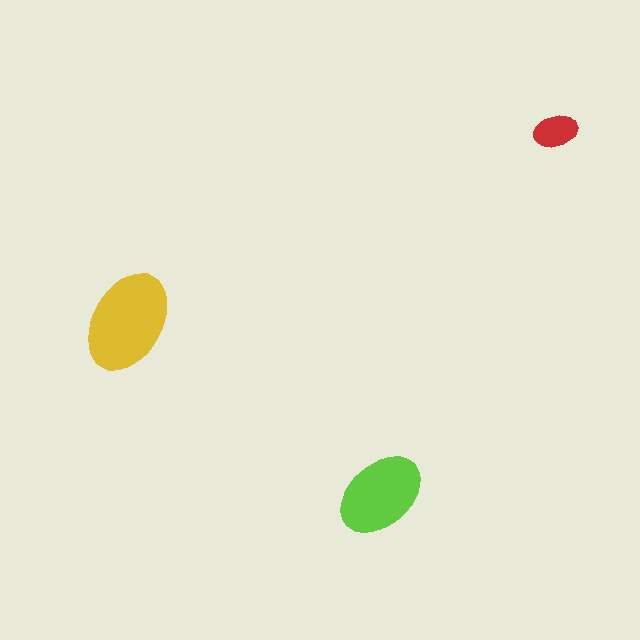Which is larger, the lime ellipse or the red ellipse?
The lime one.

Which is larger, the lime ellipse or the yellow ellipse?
The yellow one.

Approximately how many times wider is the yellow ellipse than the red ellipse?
About 2.5 times wider.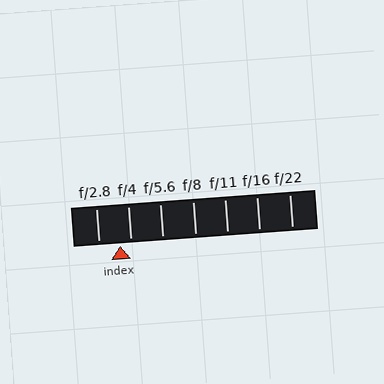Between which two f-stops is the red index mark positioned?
The index mark is between f/2.8 and f/4.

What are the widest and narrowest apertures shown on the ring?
The widest aperture shown is f/2.8 and the narrowest is f/22.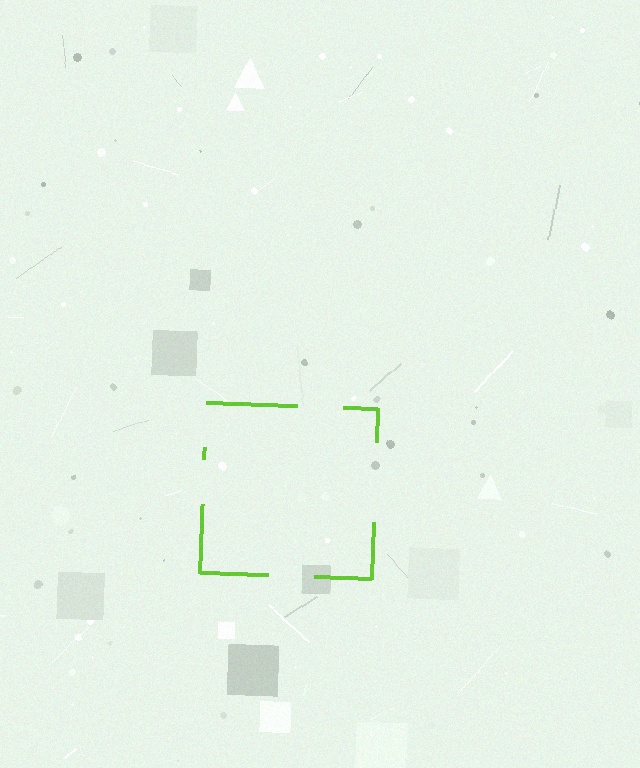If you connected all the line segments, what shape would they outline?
They would outline a square.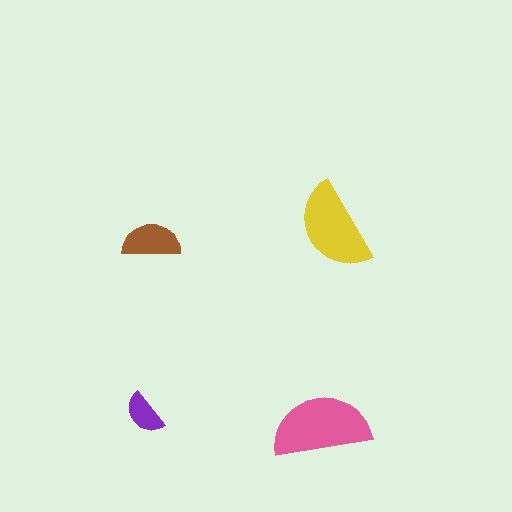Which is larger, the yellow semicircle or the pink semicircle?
The pink one.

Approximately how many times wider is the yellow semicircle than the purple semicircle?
About 2 times wider.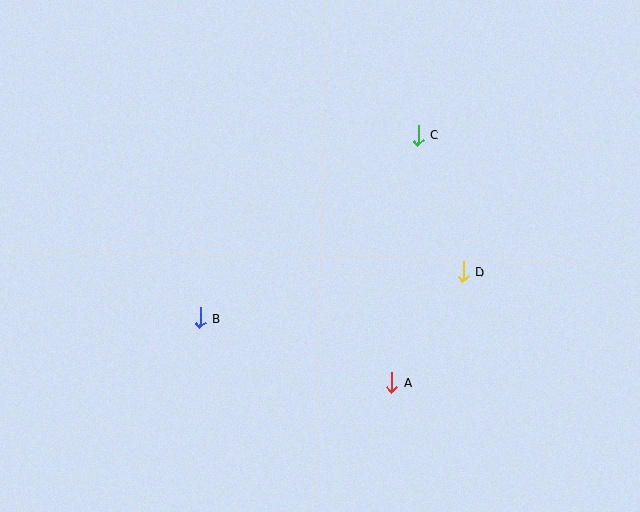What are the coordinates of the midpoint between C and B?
The midpoint between C and B is at (309, 227).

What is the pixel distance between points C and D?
The distance between C and D is 144 pixels.